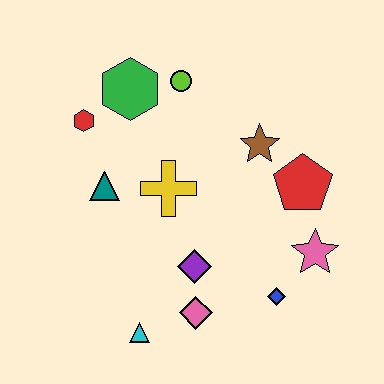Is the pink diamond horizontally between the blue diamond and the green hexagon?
Yes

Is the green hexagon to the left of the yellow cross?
Yes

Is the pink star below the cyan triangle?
No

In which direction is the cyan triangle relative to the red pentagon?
The cyan triangle is to the left of the red pentagon.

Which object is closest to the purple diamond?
The pink diamond is closest to the purple diamond.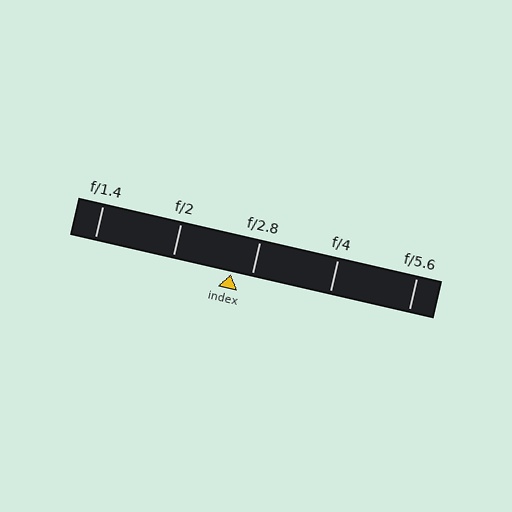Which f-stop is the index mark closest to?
The index mark is closest to f/2.8.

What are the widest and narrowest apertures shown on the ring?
The widest aperture shown is f/1.4 and the narrowest is f/5.6.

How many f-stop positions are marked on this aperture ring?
There are 5 f-stop positions marked.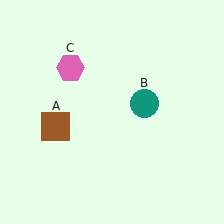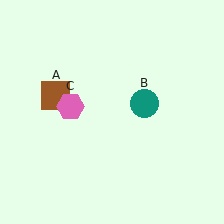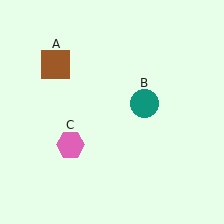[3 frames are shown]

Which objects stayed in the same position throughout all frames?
Teal circle (object B) remained stationary.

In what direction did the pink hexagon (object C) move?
The pink hexagon (object C) moved down.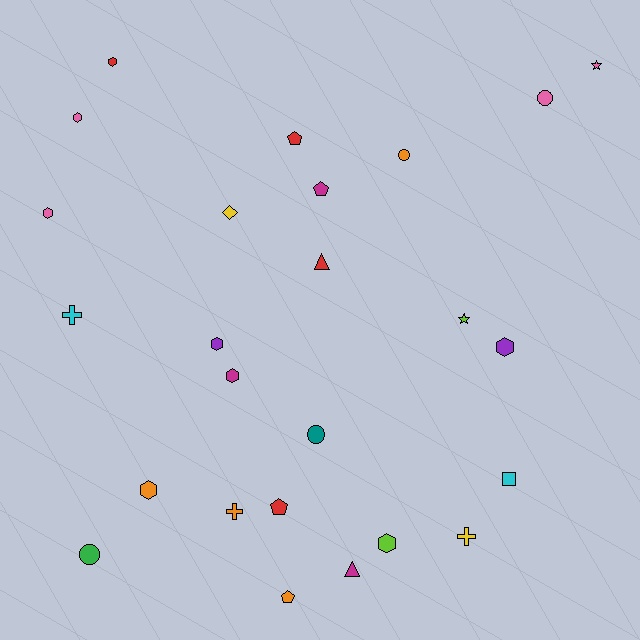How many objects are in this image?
There are 25 objects.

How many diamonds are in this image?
There is 1 diamond.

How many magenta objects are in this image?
There are 3 magenta objects.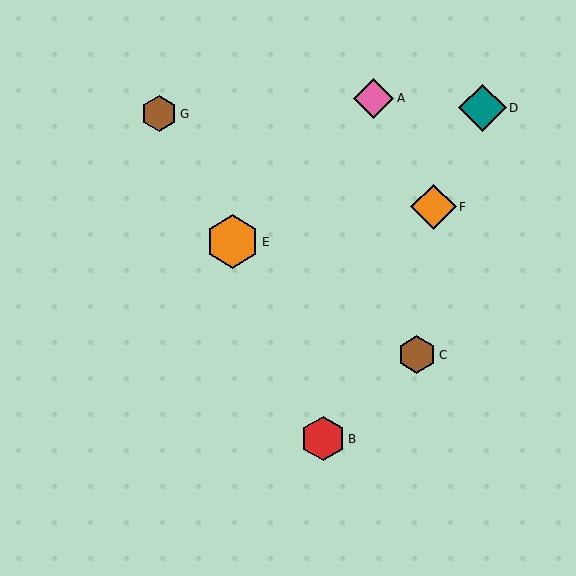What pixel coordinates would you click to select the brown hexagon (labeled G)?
Click at (159, 114) to select the brown hexagon G.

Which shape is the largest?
The orange hexagon (labeled E) is the largest.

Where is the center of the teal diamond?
The center of the teal diamond is at (483, 108).